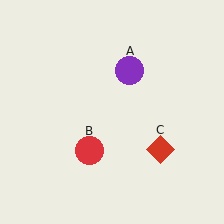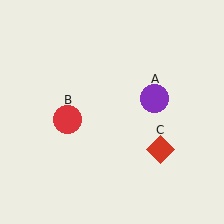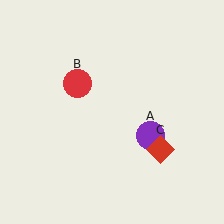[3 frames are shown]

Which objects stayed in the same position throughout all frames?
Red diamond (object C) remained stationary.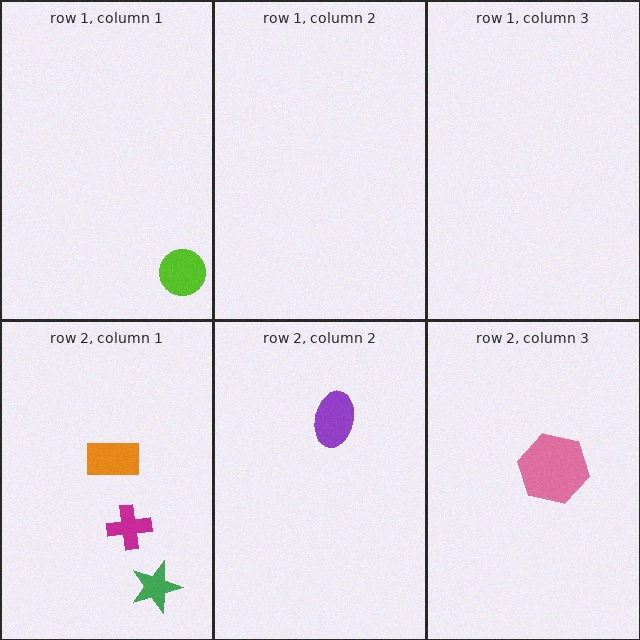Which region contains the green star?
The row 2, column 1 region.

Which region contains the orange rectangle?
The row 2, column 1 region.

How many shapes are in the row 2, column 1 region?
3.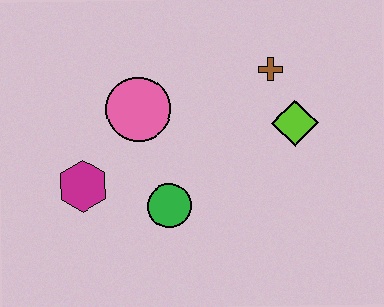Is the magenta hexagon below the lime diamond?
Yes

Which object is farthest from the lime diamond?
The magenta hexagon is farthest from the lime diamond.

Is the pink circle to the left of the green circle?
Yes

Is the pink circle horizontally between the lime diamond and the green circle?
No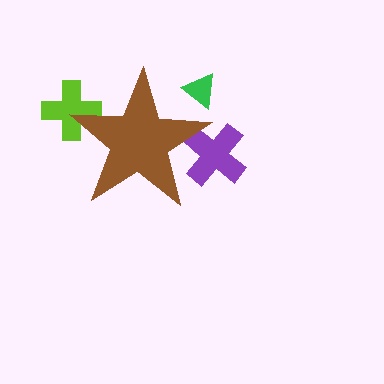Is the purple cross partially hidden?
Yes, the purple cross is partially hidden behind the brown star.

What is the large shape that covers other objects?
A brown star.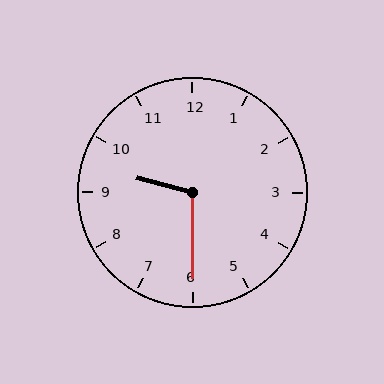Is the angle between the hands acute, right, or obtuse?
It is obtuse.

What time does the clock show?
9:30.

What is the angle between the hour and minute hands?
Approximately 105 degrees.